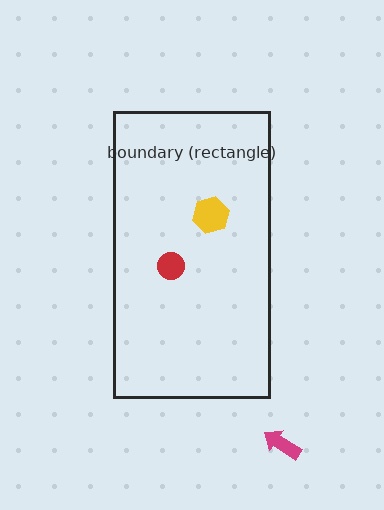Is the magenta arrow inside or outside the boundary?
Outside.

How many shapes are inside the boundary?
2 inside, 1 outside.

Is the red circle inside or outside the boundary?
Inside.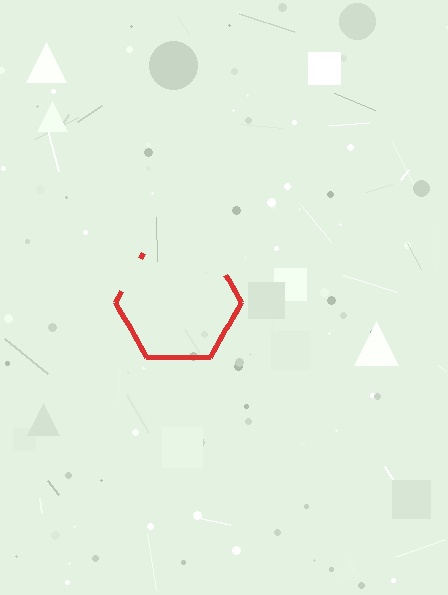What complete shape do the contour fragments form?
The contour fragments form a hexagon.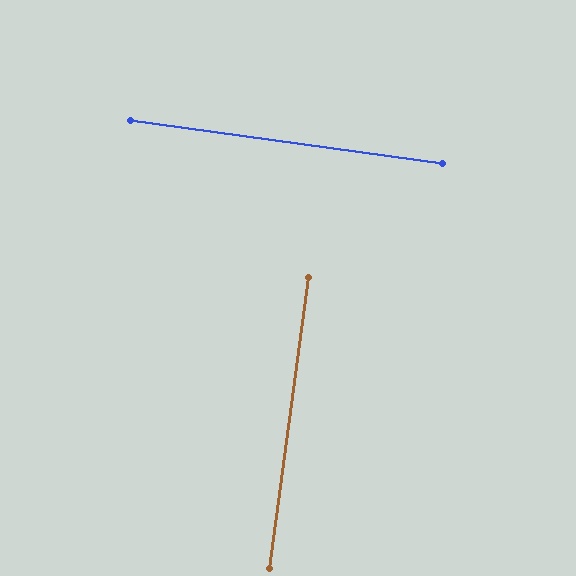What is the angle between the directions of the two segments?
Approximately 90 degrees.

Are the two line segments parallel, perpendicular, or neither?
Perpendicular — they meet at approximately 90°.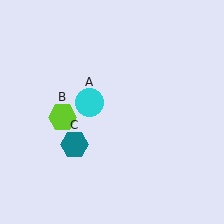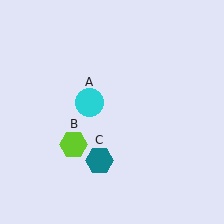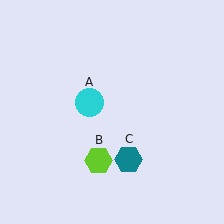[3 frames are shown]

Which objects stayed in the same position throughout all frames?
Cyan circle (object A) remained stationary.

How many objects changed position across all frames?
2 objects changed position: lime hexagon (object B), teal hexagon (object C).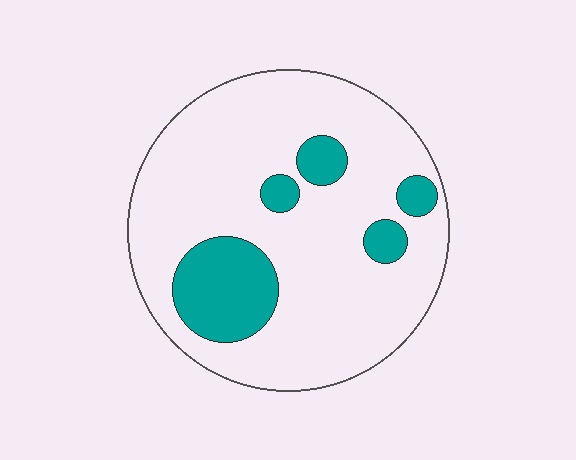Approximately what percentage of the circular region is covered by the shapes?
Approximately 20%.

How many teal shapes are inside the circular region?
5.